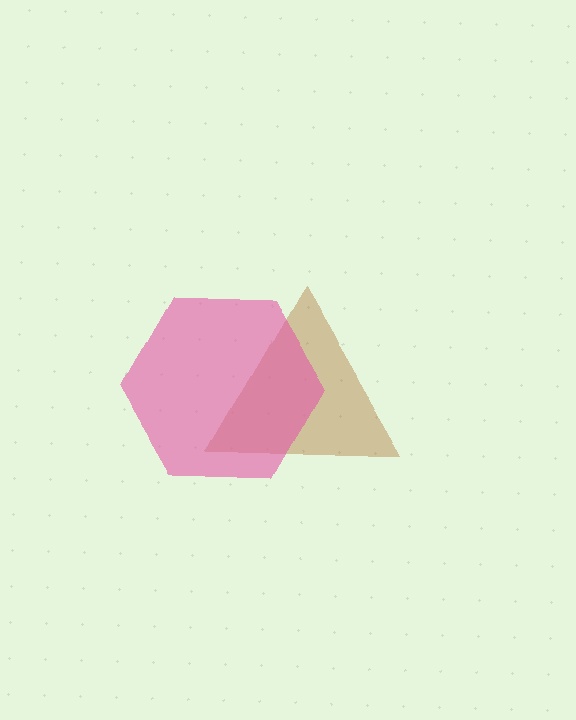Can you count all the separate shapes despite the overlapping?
Yes, there are 2 separate shapes.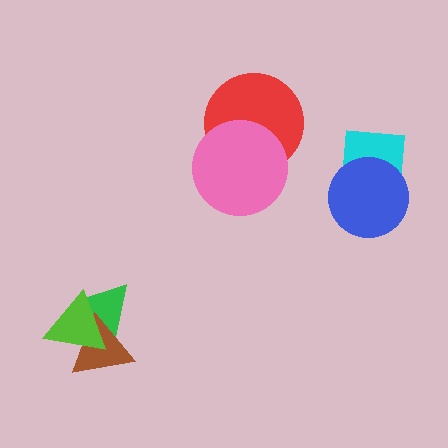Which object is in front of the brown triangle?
The lime triangle is in front of the brown triangle.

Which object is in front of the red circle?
The pink circle is in front of the red circle.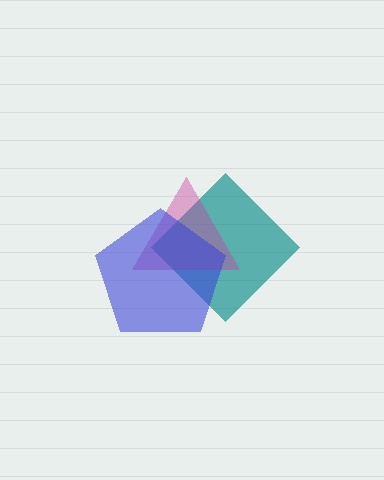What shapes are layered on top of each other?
The layered shapes are: a teal diamond, a magenta triangle, a blue pentagon.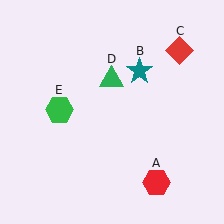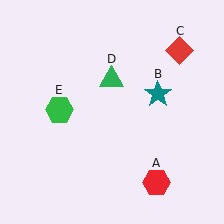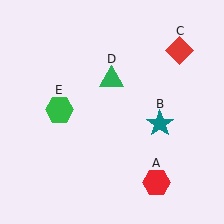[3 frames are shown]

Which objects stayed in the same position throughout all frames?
Red hexagon (object A) and red diamond (object C) and green triangle (object D) and green hexagon (object E) remained stationary.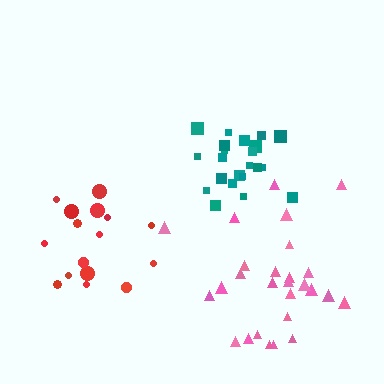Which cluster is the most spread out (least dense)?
Red.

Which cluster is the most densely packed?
Teal.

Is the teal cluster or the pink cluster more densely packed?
Teal.